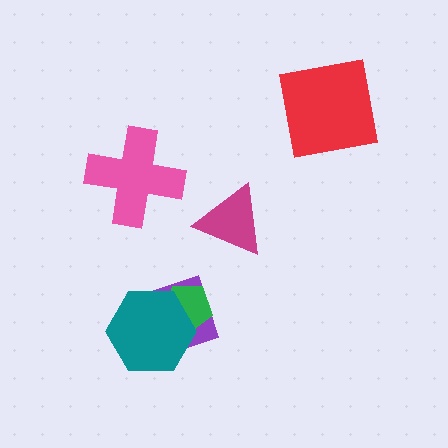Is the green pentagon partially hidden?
Yes, it is partially covered by another shape.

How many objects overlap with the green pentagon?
2 objects overlap with the green pentagon.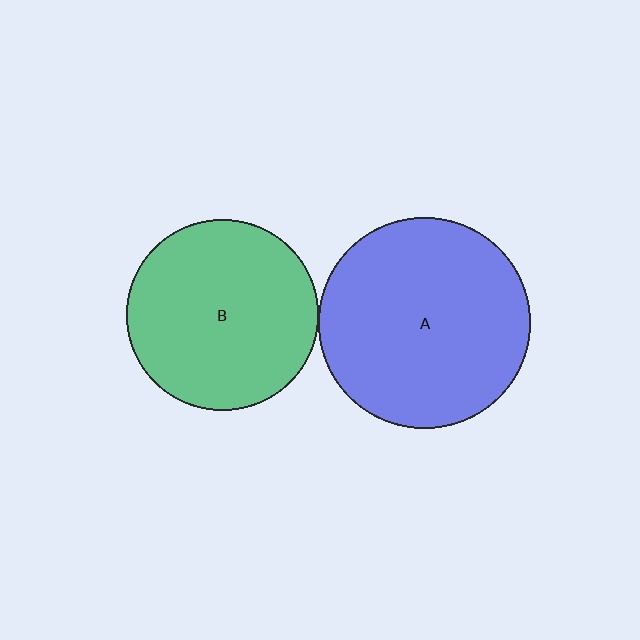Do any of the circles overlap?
No, none of the circles overlap.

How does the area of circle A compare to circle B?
Approximately 1.2 times.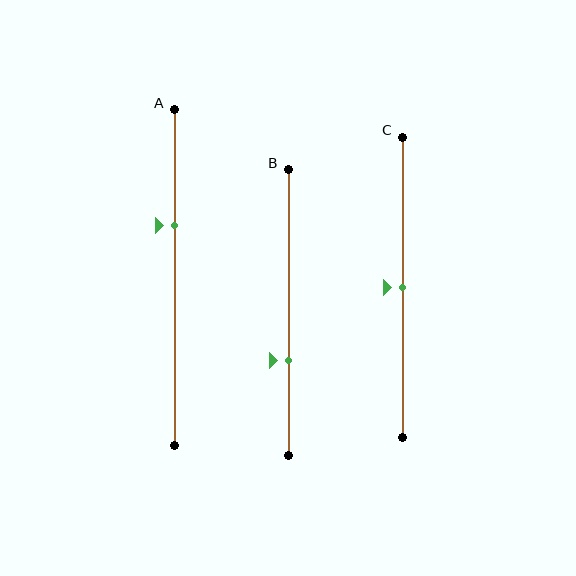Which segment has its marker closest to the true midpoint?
Segment C has its marker closest to the true midpoint.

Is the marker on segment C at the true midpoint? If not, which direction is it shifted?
Yes, the marker on segment C is at the true midpoint.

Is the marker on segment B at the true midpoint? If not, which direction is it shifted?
No, the marker on segment B is shifted downward by about 17% of the segment length.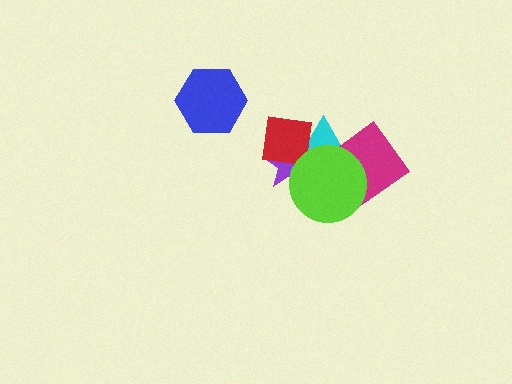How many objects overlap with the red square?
3 objects overlap with the red square.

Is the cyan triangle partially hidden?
Yes, it is partially covered by another shape.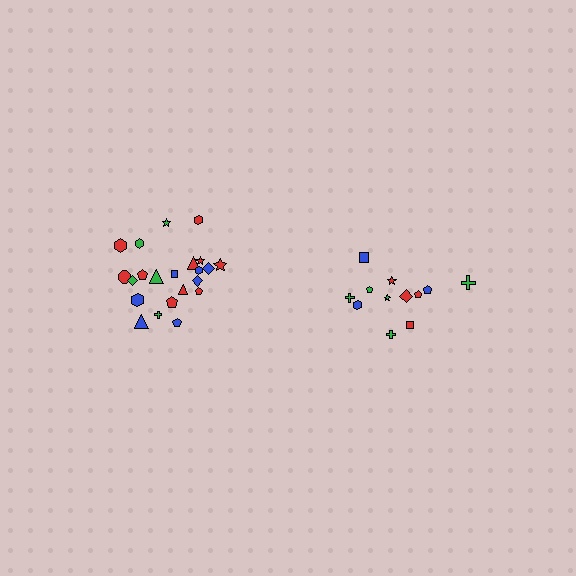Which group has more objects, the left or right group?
The left group.